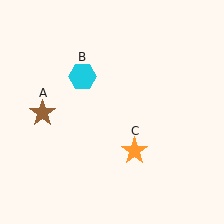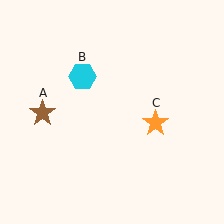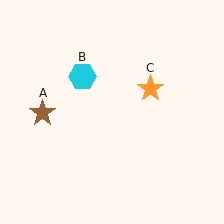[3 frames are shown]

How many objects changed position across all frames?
1 object changed position: orange star (object C).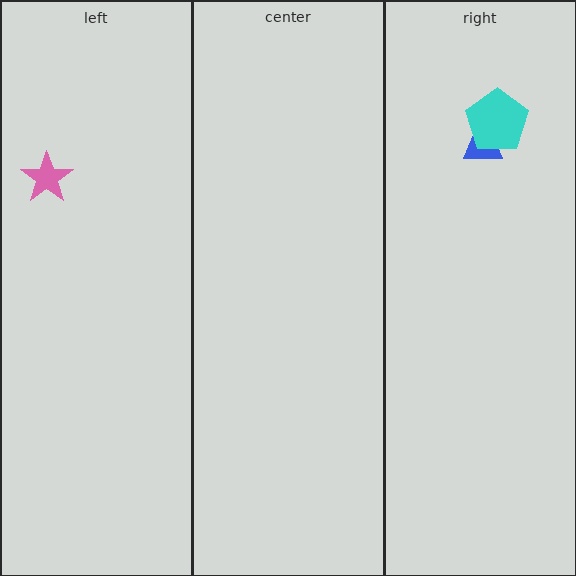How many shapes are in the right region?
2.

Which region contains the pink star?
The left region.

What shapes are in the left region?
The pink star.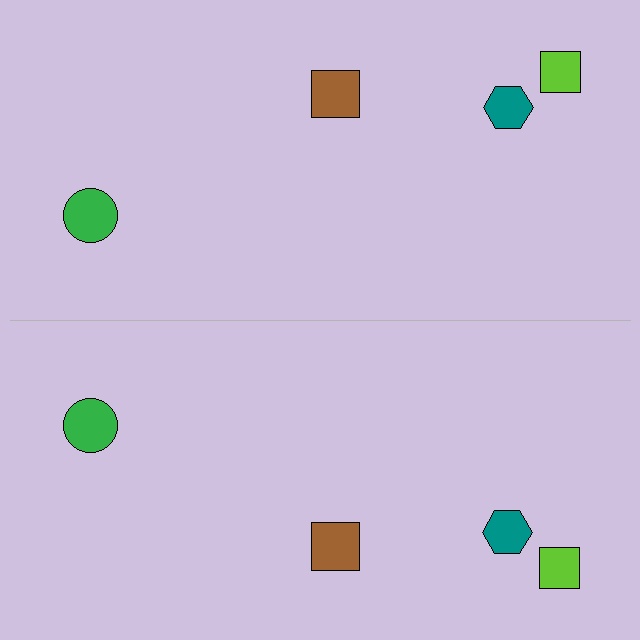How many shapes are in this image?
There are 8 shapes in this image.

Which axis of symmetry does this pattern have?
The pattern has a horizontal axis of symmetry running through the center of the image.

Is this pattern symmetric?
Yes, this pattern has bilateral (reflection) symmetry.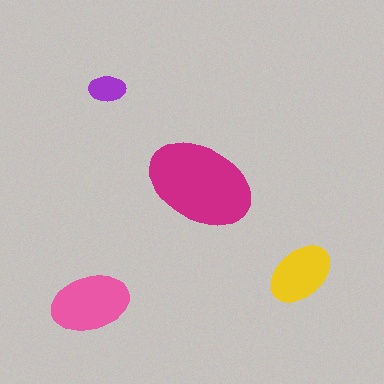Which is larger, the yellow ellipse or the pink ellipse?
The pink one.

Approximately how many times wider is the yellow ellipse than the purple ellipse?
About 2 times wider.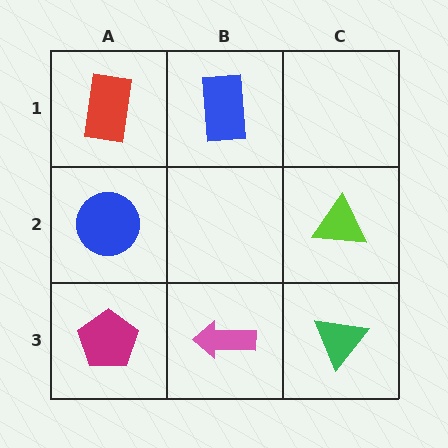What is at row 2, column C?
A lime triangle.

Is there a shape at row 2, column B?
No, that cell is empty.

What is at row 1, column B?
A blue rectangle.